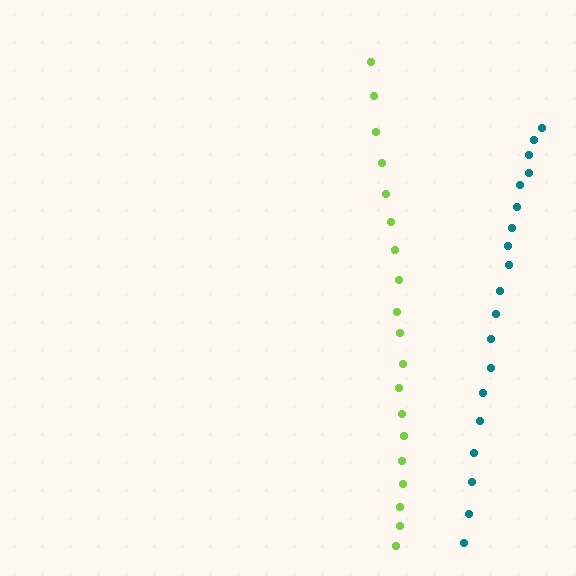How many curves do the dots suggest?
There are 2 distinct paths.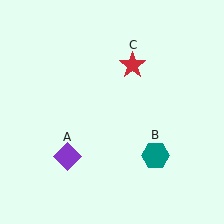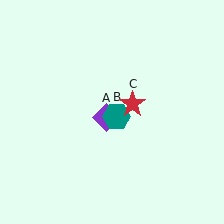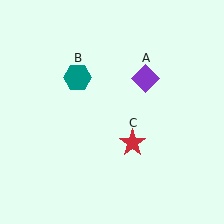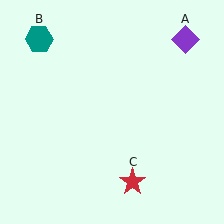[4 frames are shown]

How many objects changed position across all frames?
3 objects changed position: purple diamond (object A), teal hexagon (object B), red star (object C).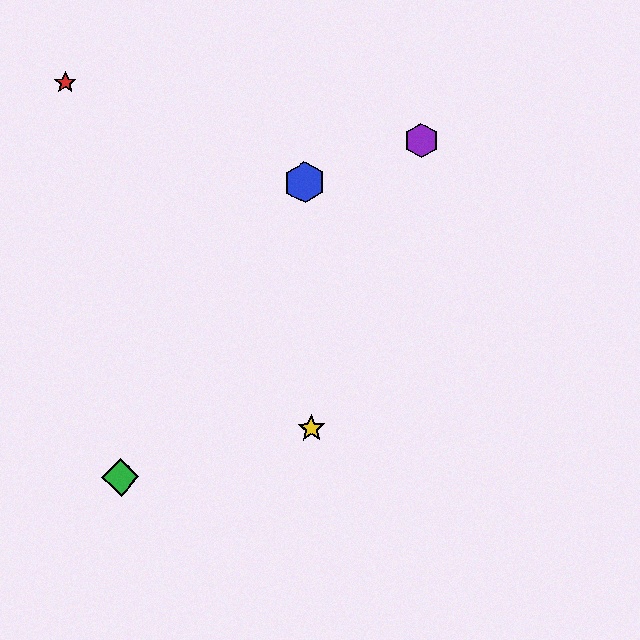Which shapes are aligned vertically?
The blue hexagon, the yellow star are aligned vertically.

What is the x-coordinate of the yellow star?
The yellow star is at x≈311.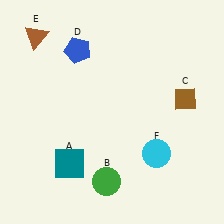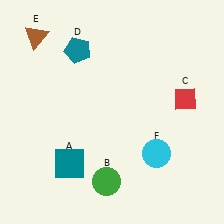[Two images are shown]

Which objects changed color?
C changed from brown to red. D changed from blue to teal.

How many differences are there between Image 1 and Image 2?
There are 2 differences between the two images.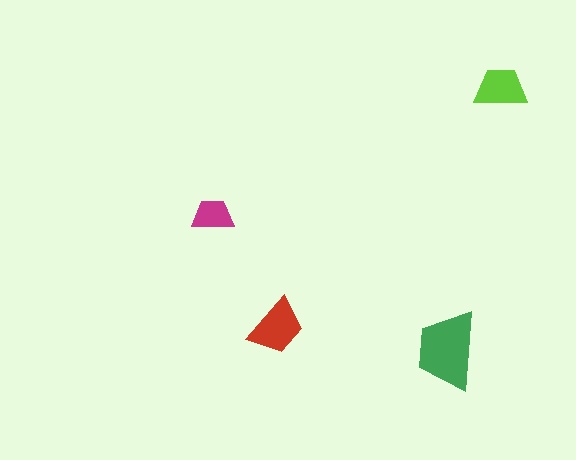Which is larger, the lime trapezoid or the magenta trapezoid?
The lime one.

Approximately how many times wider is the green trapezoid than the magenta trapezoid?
About 2 times wider.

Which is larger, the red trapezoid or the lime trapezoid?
The red one.